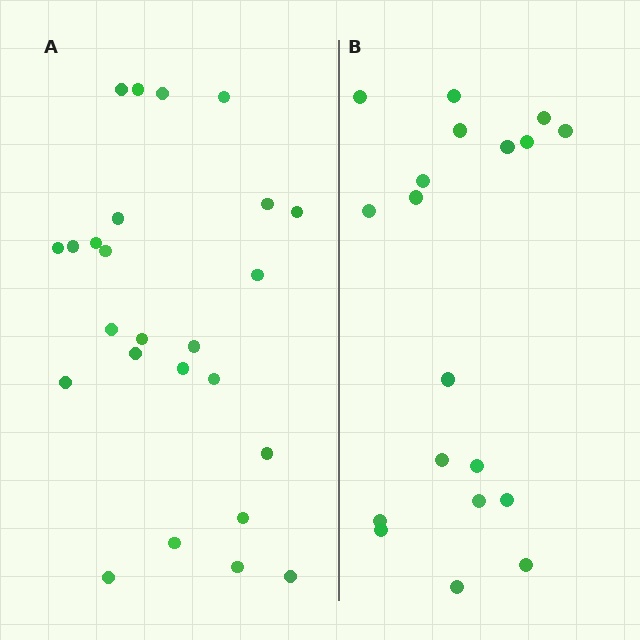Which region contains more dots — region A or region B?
Region A (the left region) has more dots.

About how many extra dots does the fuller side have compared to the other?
Region A has about 6 more dots than region B.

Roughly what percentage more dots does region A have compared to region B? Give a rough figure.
About 30% more.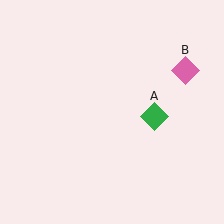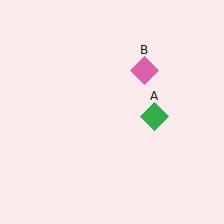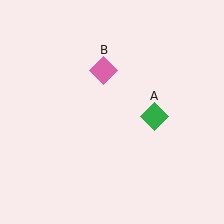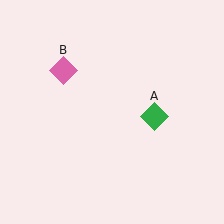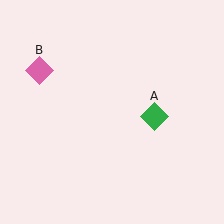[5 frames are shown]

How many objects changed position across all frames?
1 object changed position: pink diamond (object B).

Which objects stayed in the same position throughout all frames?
Green diamond (object A) remained stationary.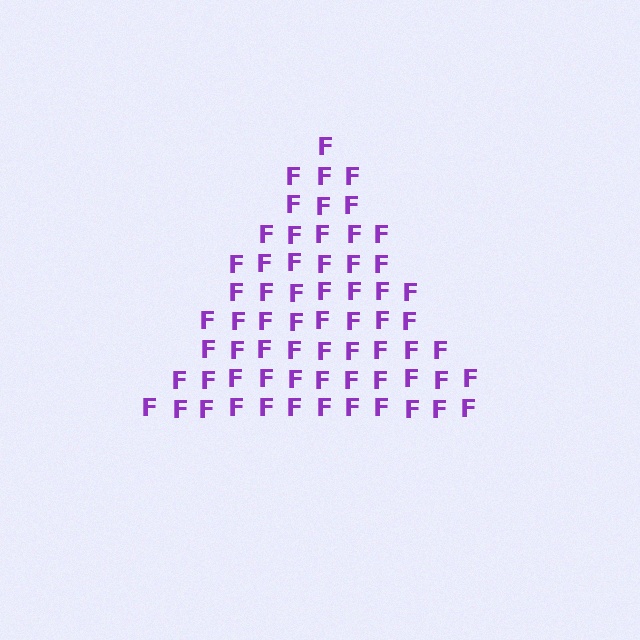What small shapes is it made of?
It is made of small letter F's.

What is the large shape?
The large shape is a triangle.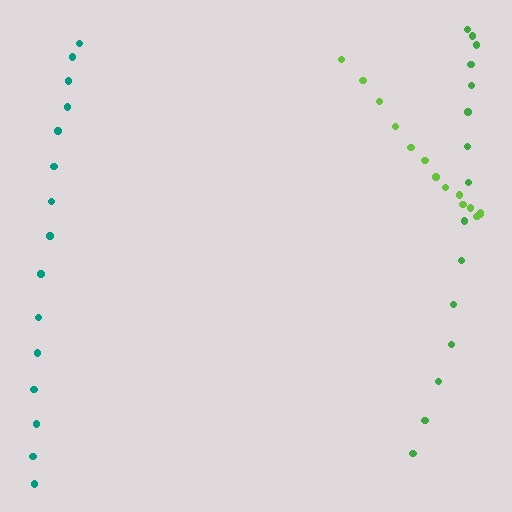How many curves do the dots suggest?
There are 3 distinct paths.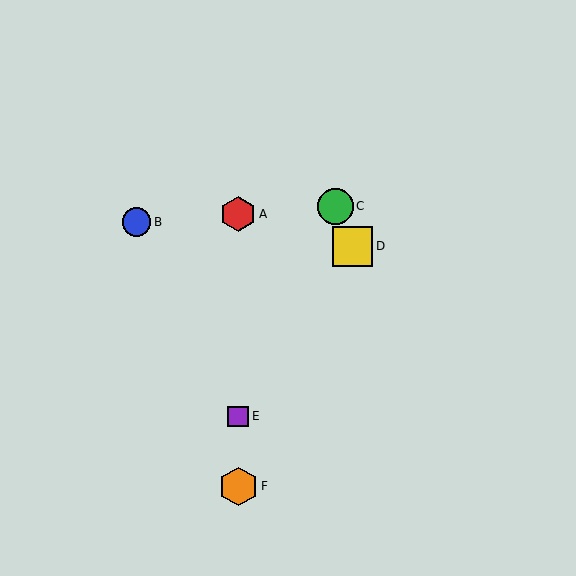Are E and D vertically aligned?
No, E is at x≈238 and D is at x≈353.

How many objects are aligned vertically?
3 objects (A, E, F) are aligned vertically.